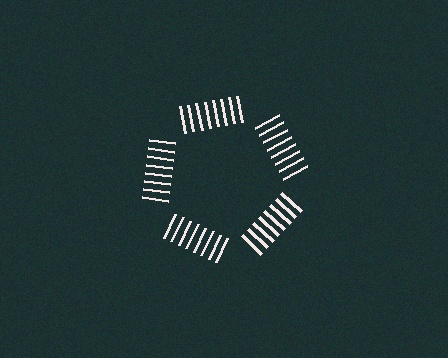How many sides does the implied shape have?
5 sides — the line-ends trace a pentagon.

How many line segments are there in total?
40 — 8 along each of the 5 edges.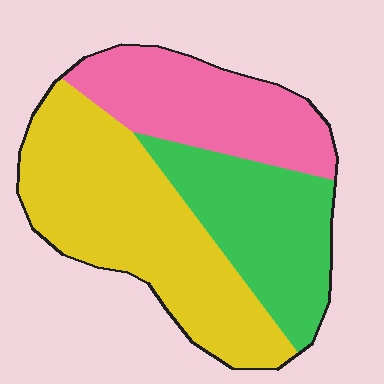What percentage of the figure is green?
Green covers around 30% of the figure.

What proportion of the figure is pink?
Pink covers roughly 25% of the figure.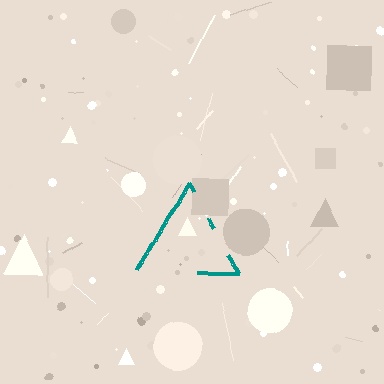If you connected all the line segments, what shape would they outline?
They would outline a triangle.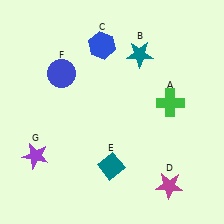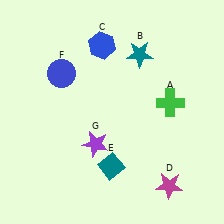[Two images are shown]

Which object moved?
The purple star (G) moved right.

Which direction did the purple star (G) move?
The purple star (G) moved right.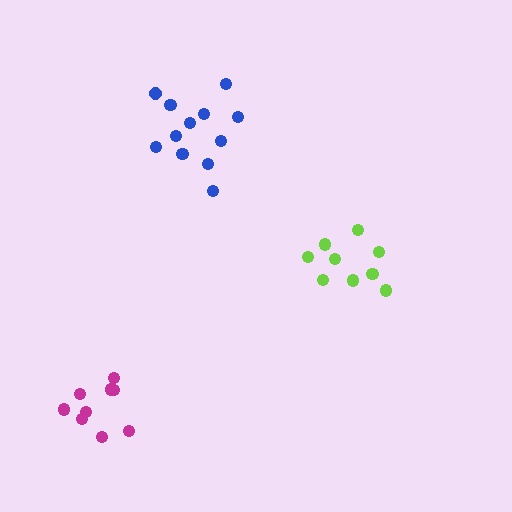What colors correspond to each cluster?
The clusters are colored: lime, blue, magenta.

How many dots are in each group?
Group 1: 9 dots, Group 2: 12 dots, Group 3: 9 dots (30 total).